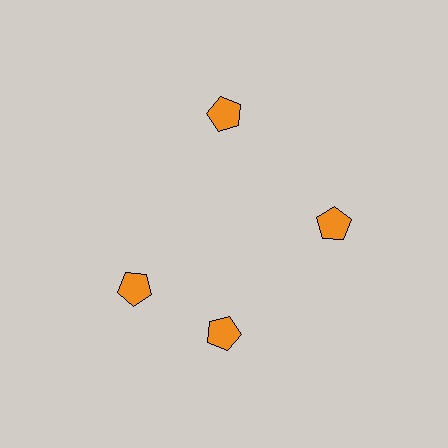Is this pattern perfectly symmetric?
No. The 4 orange pentagons are arranged in a ring, but one element near the 9 o'clock position is rotated out of alignment along the ring, breaking the 4-fold rotational symmetry.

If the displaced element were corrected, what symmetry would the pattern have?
It would have 4-fold rotational symmetry — the pattern would map onto itself every 90 degrees.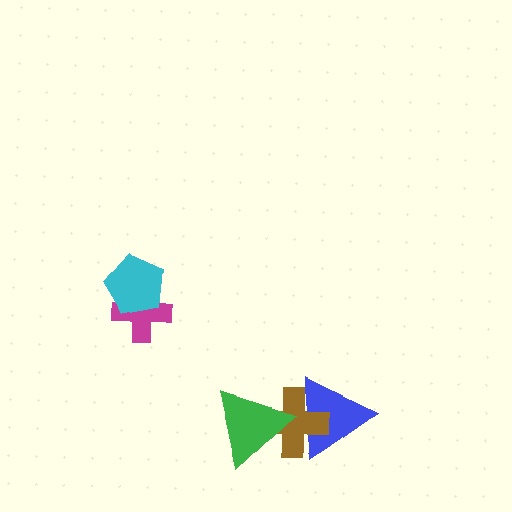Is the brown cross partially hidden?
Yes, it is partially covered by another shape.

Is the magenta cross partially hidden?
Yes, it is partially covered by another shape.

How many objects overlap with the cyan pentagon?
1 object overlaps with the cyan pentagon.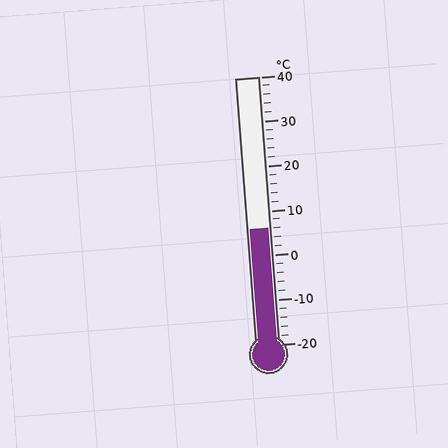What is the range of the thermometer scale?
The thermometer scale ranges from -20°C to 40°C.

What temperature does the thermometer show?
The thermometer shows approximately 6°C.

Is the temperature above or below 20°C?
The temperature is below 20°C.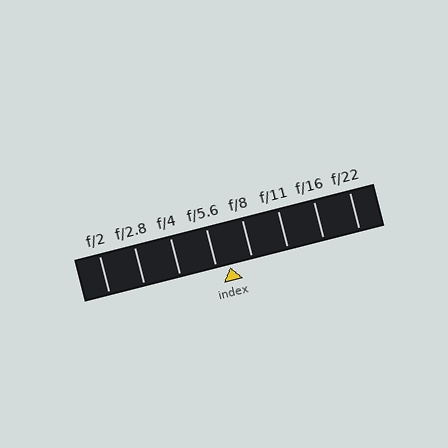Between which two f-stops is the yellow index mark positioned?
The index mark is between f/5.6 and f/8.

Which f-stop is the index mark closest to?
The index mark is closest to f/5.6.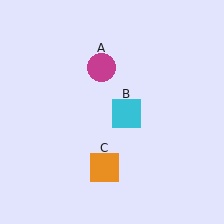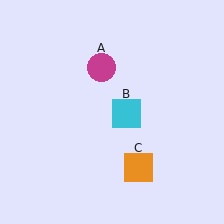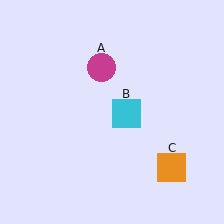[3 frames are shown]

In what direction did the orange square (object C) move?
The orange square (object C) moved right.